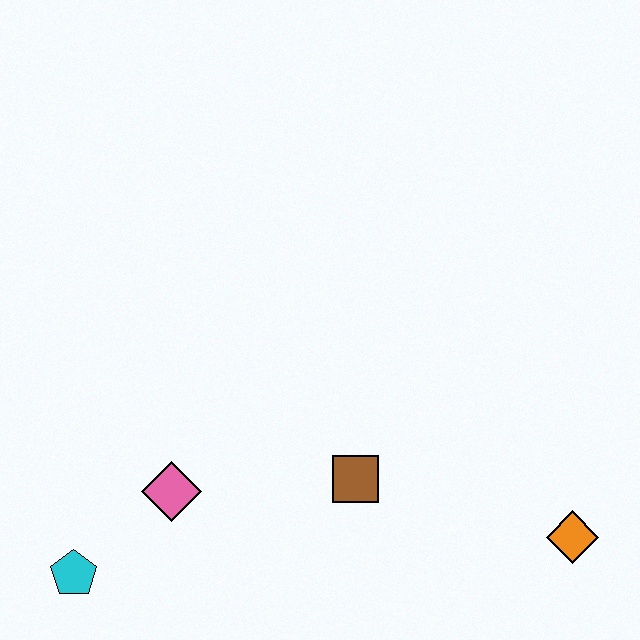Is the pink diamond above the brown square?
No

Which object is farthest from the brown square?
The cyan pentagon is farthest from the brown square.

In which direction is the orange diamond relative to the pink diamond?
The orange diamond is to the right of the pink diamond.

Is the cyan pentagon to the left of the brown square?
Yes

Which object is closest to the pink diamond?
The cyan pentagon is closest to the pink diamond.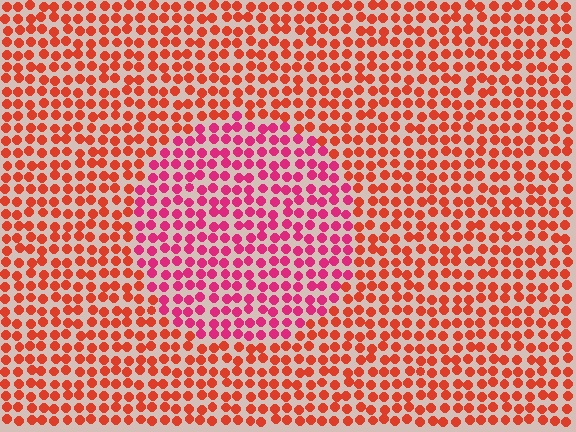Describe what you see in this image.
The image is filled with small red elements in a uniform arrangement. A circle-shaped region is visible where the elements are tinted to a slightly different hue, forming a subtle color boundary.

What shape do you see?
I see a circle.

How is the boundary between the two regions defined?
The boundary is defined purely by a slight shift in hue (about 35 degrees). Spacing, size, and orientation are identical on both sides.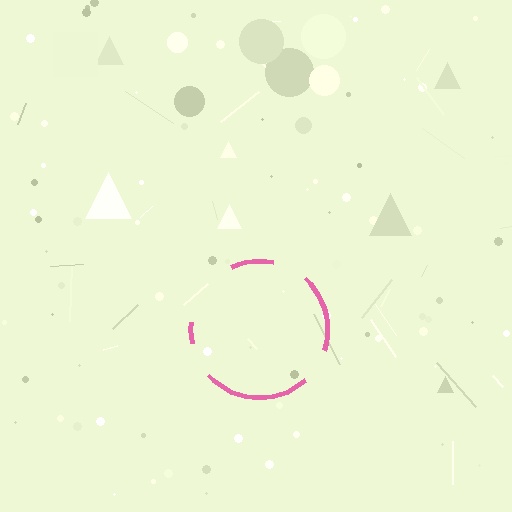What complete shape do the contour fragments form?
The contour fragments form a circle.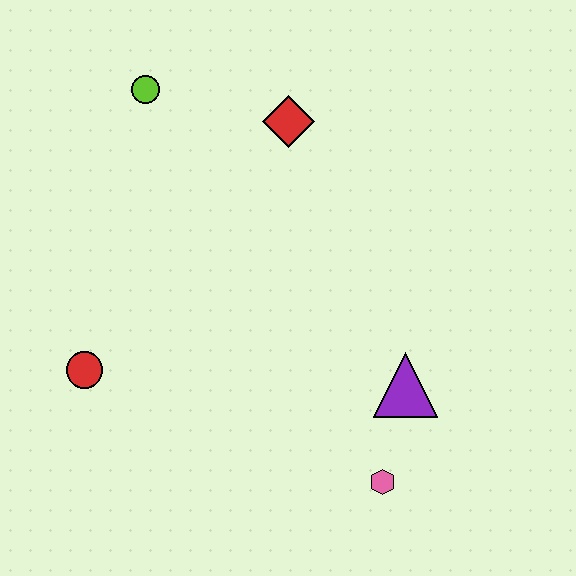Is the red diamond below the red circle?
No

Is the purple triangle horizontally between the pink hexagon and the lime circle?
No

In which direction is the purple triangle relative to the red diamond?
The purple triangle is below the red diamond.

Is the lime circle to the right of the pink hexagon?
No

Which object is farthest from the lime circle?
The pink hexagon is farthest from the lime circle.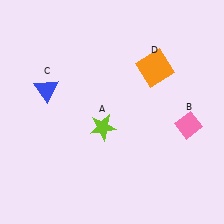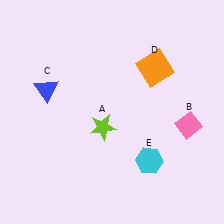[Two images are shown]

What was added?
A cyan hexagon (E) was added in Image 2.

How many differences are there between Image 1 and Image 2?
There is 1 difference between the two images.